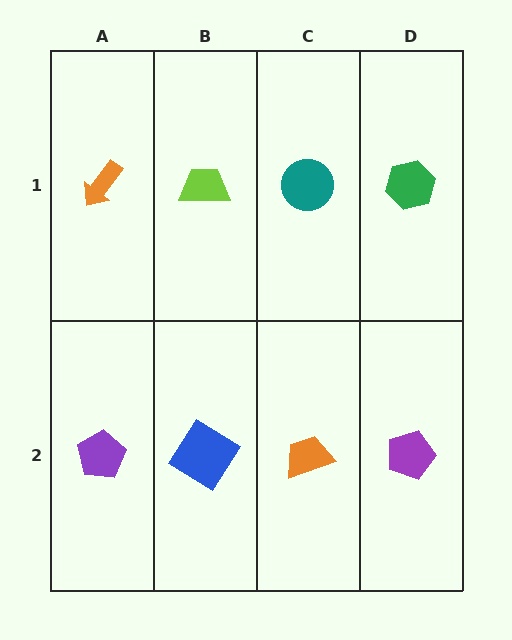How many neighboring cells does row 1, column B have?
3.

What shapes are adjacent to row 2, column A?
An orange arrow (row 1, column A), a blue diamond (row 2, column B).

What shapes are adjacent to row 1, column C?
An orange trapezoid (row 2, column C), a lime trapezoid (row 1, column B), a green hexagon (row 1, column D).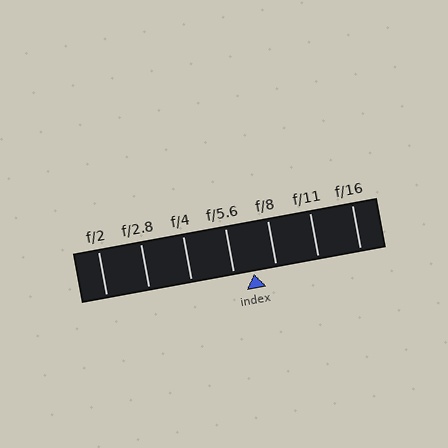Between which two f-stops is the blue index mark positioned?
The index mark is between f/5.6 and f/8.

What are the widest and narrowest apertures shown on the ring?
The widest aperture shown is f/2 and the narrowest is f/16.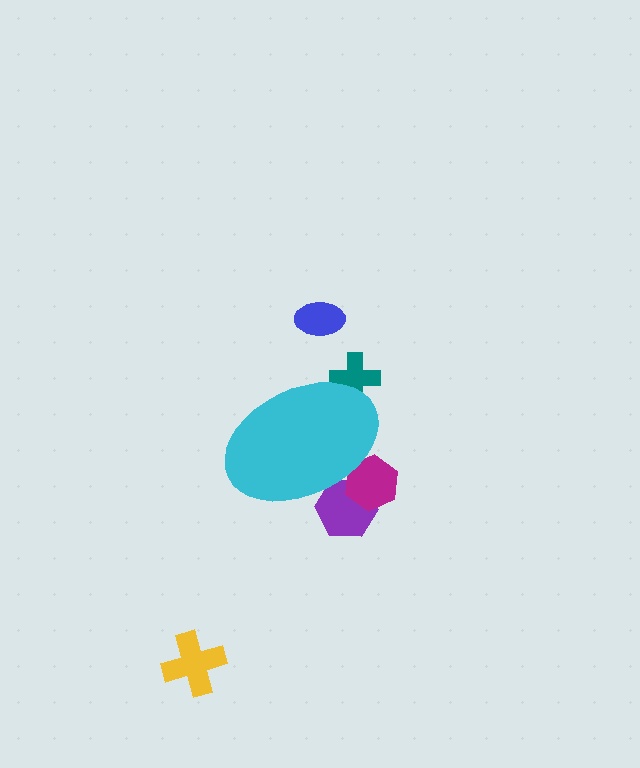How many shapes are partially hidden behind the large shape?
3 shapes are partially hidden.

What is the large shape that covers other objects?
A cyan ellipse.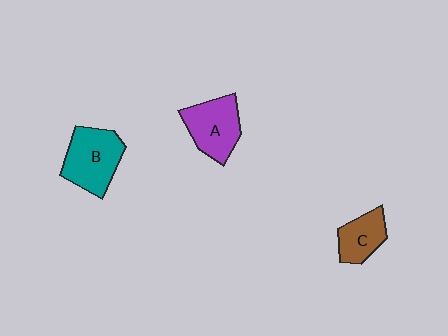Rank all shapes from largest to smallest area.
From largest to smallest: B (teal), A (purple), C (brown).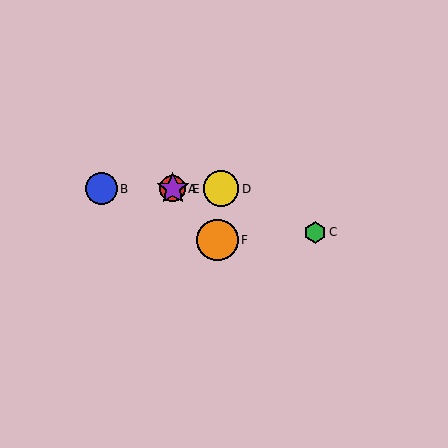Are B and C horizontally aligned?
No, B is at y≈189 and C is at y≈232.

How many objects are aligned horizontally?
4 objects (A, B, D, E) are aligned horizontally.